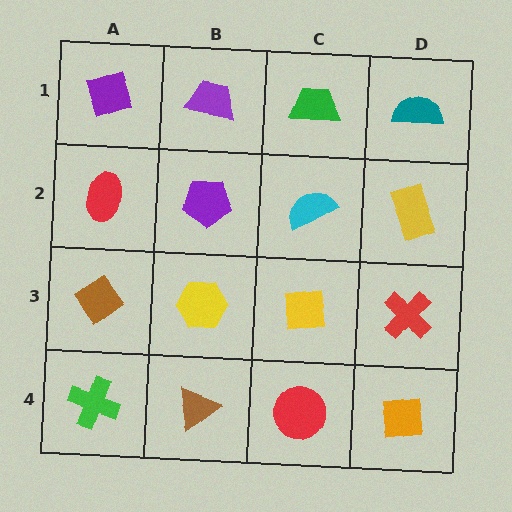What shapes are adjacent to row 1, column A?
A red ellipse (row 2, column A), a purple trapezoid (row 1, column B).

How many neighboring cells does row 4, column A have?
2.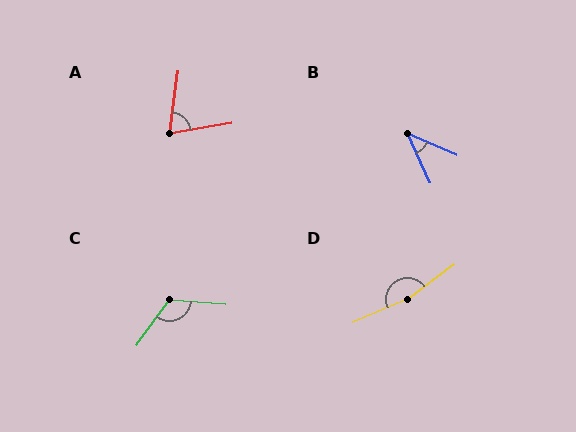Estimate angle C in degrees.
Approximately 121 degrees.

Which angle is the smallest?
B, at approximately 42 degrees.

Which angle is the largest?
D, at approximately 166 degrees.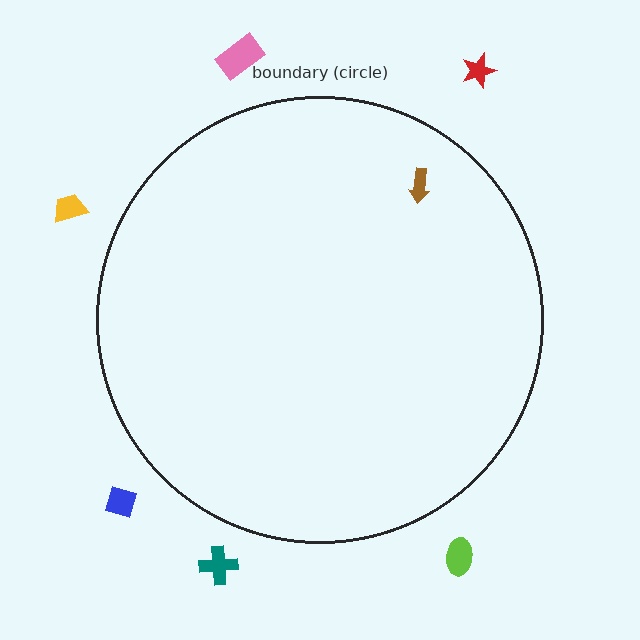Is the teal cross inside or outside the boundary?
Outside.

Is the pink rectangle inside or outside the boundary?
Outside.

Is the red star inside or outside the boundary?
Outside.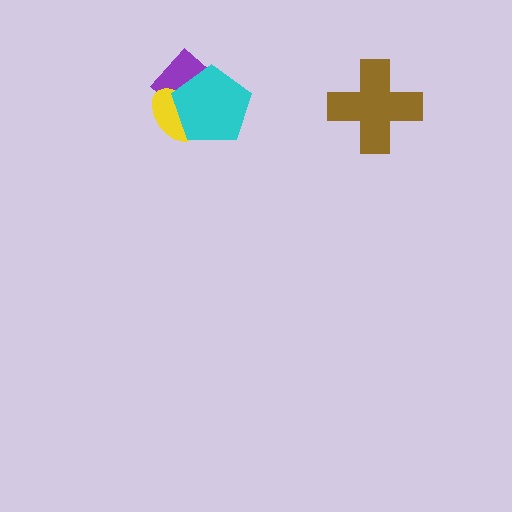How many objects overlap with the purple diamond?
2 objects overlap with the purple diamond.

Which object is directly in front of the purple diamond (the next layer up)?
The yellow ellipse is directly in front of the purple diamond.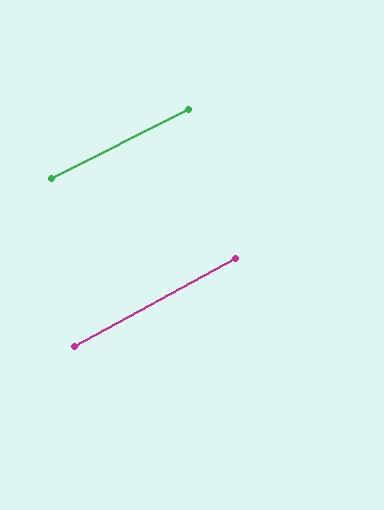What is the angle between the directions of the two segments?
Approximately 2 degrees.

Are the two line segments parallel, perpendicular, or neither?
Parallel — their directions differ by only 1.9°.